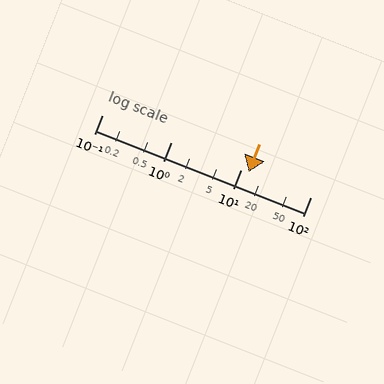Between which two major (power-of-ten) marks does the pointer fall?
The pointer is between 10 and 100.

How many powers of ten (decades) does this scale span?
The scale spans 3 decades, from 0.1 to 100.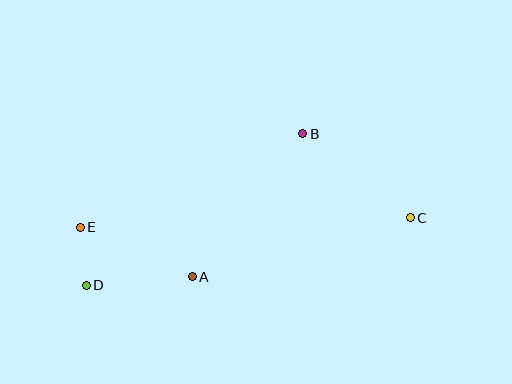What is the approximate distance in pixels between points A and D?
The distance between A and D is approximately 106 pixels.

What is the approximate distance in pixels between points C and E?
The distance between C and E is approximately 330 pixels.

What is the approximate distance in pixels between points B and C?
The distance between B and C is approximately 136 pixels.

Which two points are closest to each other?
Points D and E are closest to each other.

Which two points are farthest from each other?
Points C and D are farthest from each other.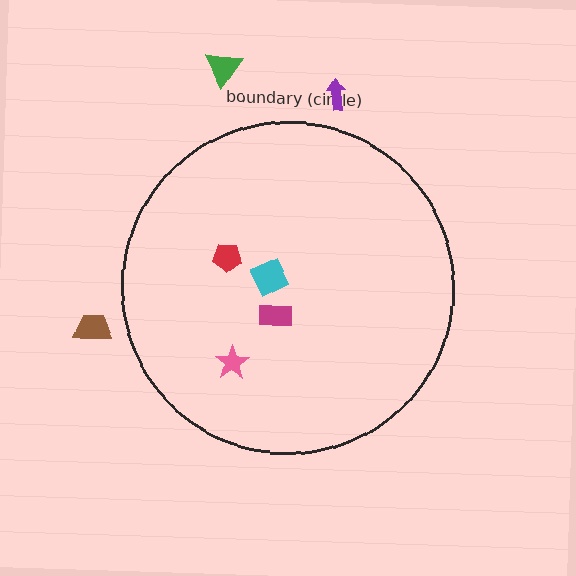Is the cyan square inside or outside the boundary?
Inside.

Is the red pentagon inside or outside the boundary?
Inside.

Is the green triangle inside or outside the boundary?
Outside.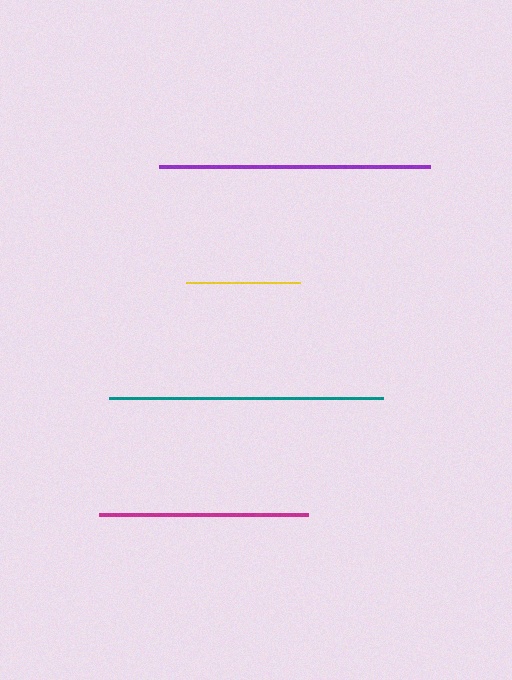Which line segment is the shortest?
The yellow line is the shortest at approximately 114 pixels.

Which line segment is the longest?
The teal line is the longest at approximately 274 pixels.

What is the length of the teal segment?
The teal segment is approximately 274 pixels long.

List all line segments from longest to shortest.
From longest to shortest: teal, purple, magenta, yellow.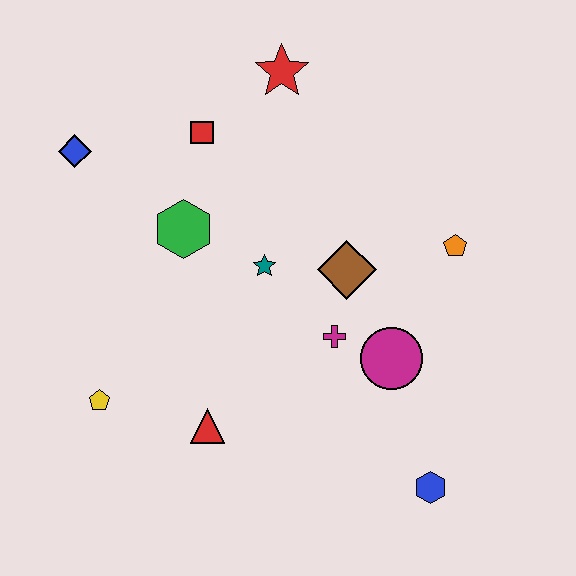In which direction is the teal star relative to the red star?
The teal star is below the red star.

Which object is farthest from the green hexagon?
The blue hexagon is farthest from the green hexagon.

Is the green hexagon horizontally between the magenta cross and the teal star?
No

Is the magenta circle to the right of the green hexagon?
Yes